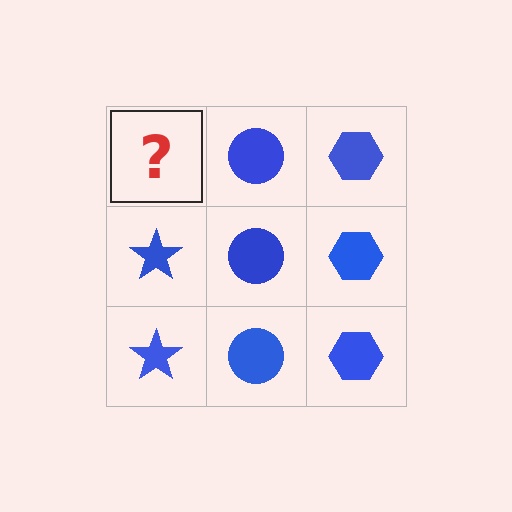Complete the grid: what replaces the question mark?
The question mark should be replaced with a blue star.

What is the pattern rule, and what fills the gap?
The rule is that each column has a consistent shape. The gap should be filled with a blue star.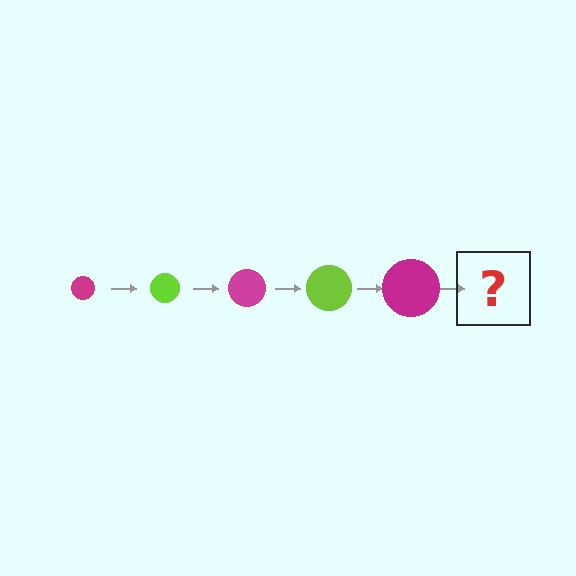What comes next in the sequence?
The next element should be a lime circle, larger than the previous one.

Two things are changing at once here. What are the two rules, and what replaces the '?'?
The two rules are that the circle grows larger each step and the color cycles through magenta and lime. The '?' should be a lime circle, larger than the previous one.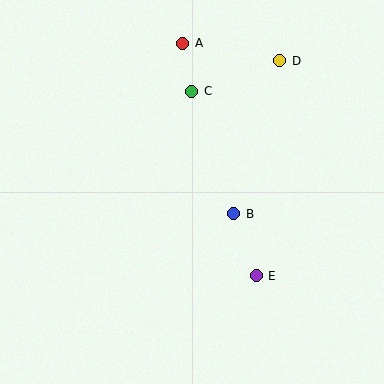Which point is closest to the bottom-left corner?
Point E is closest to the bottom-left corner.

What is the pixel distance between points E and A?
The distance between E and A is 244 pixels.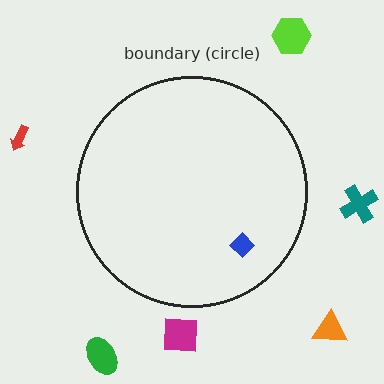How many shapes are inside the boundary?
1 inside, 6 outside.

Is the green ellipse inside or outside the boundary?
Outside.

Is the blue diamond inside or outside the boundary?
Inside.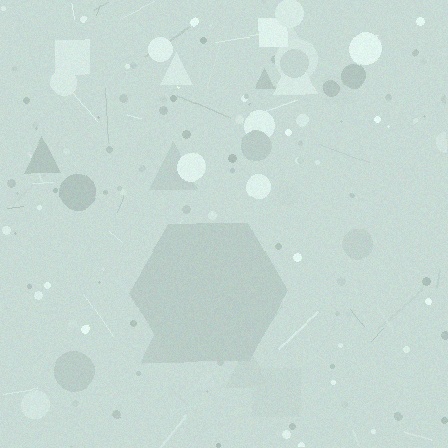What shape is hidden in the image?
A hexagon is hidden in the image.